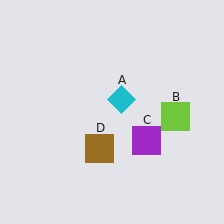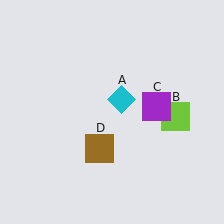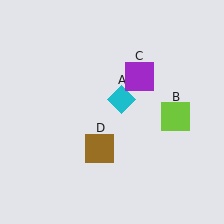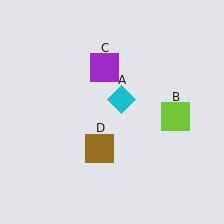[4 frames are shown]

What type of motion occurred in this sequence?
The purple square (object C) rotated counterclockwise around the center of the scene.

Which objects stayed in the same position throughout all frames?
Cyan diamond (object A) and lime square (object B) and brown square (object D) remained stationary.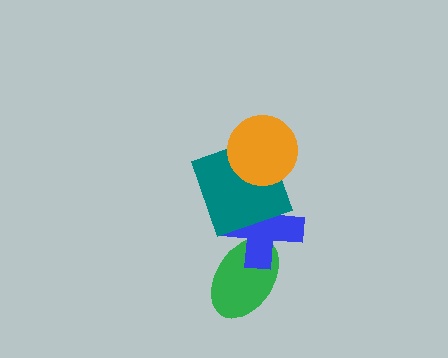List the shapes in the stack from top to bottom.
From top to bottom: the orange circle, the teal square, the blue cross, the green ellipse.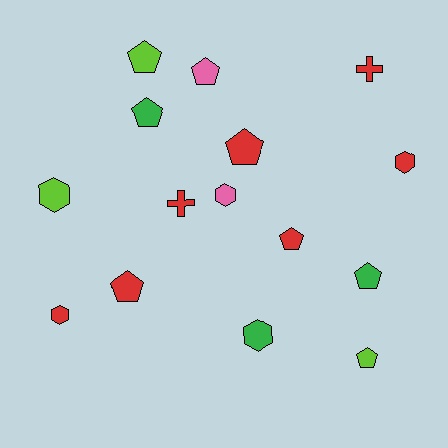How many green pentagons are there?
There are 2 green pentagons.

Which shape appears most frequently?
Pentagon, with 8 objects.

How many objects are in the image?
There are 15 objects.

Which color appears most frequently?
Red, with 7 objects.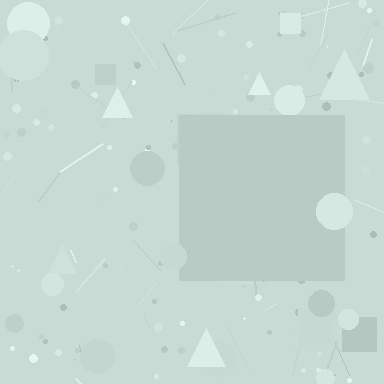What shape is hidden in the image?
A square is hidden in the image.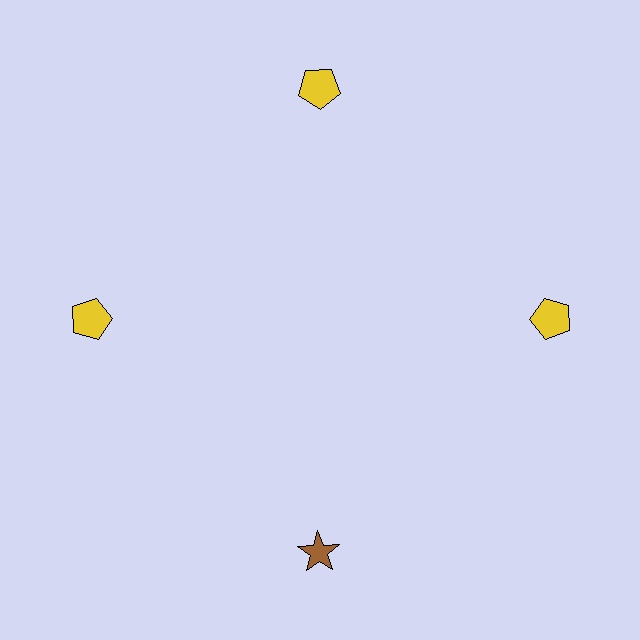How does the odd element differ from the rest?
It differs in both color (brown instead of yellow) and shape (star instead of pentagon).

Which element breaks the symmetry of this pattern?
The brown star at roughly the 6 o'clock position breaks the symmetry. All other shapes are yellow pentagons.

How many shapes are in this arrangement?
There are 4 shapes arranged in a ring pattern.